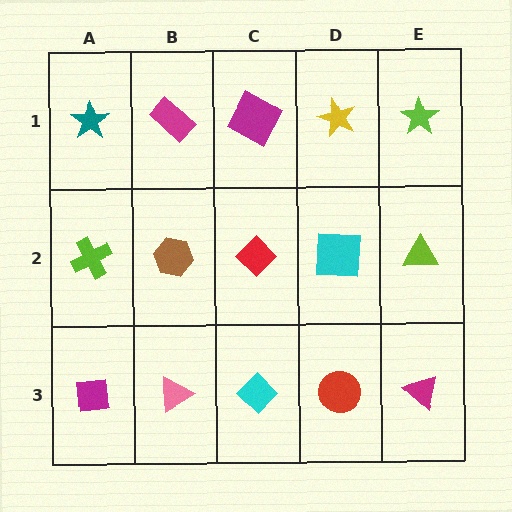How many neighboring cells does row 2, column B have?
4.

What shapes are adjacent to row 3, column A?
A lime cross (row 2, column A), a pink triangle (row 3, column B).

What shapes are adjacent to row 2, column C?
A magenta square (row 1, column C), a cyan diamond (row 3, column C), a brown hexagon (row 2, column B), a cyan square (row 2, column D).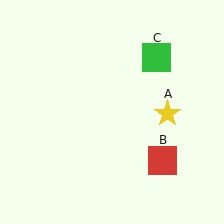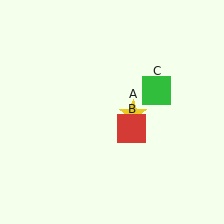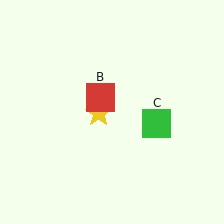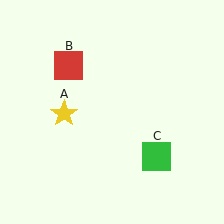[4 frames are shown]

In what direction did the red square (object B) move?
The red square (object B) moved up and to the left.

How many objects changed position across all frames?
3 objects changed position: yellow star (object A), red square (object B), green square (object C).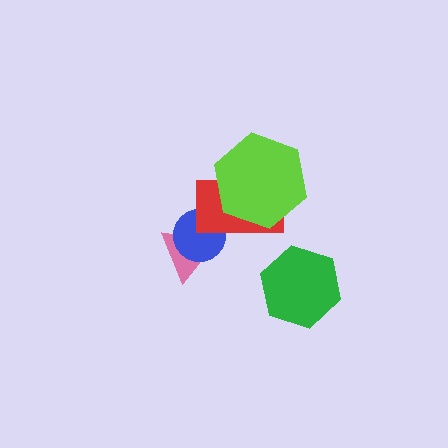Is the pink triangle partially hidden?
Yes, it is partially covered by another shape.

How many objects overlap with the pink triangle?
1 object overlaps with the pink triangle.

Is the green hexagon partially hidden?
No, no other shape covers it.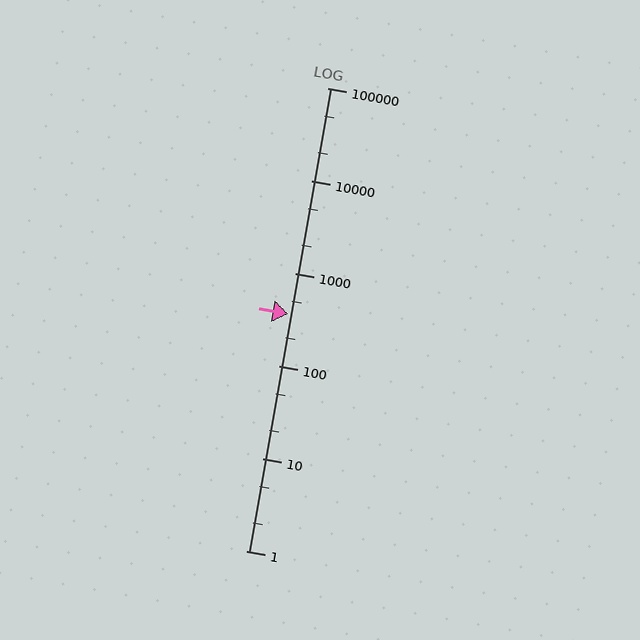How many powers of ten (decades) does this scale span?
The scale spans 5 decades, from 1 to 100000.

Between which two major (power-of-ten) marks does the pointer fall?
The pointer is between 100 and 1000.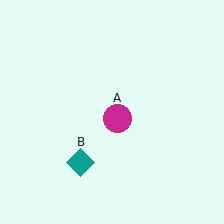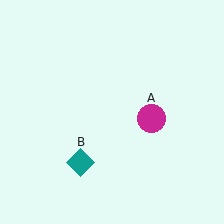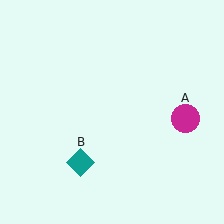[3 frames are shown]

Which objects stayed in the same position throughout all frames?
Teal diamond (object B) remained stationary.